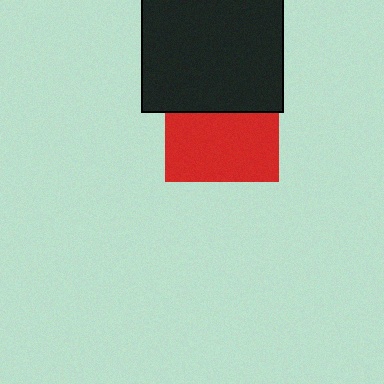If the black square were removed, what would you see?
You would see the complete red square.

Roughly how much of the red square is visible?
About half of it is visible (roughly 60%).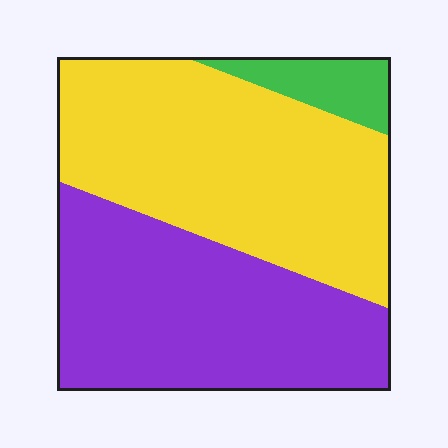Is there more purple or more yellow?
Yellow.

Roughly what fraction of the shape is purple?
Purple takes up about two fifths (2/5) of the shape.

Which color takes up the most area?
Yellow, at roughly 50%.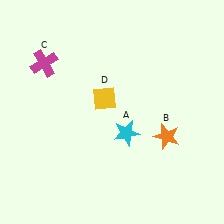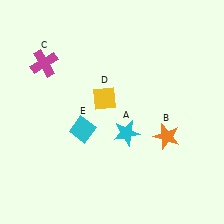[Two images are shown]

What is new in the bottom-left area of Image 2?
A cyan diamond (E) was added in the bottom-left area of Image 2.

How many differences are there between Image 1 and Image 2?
There is 1 difference between the two images.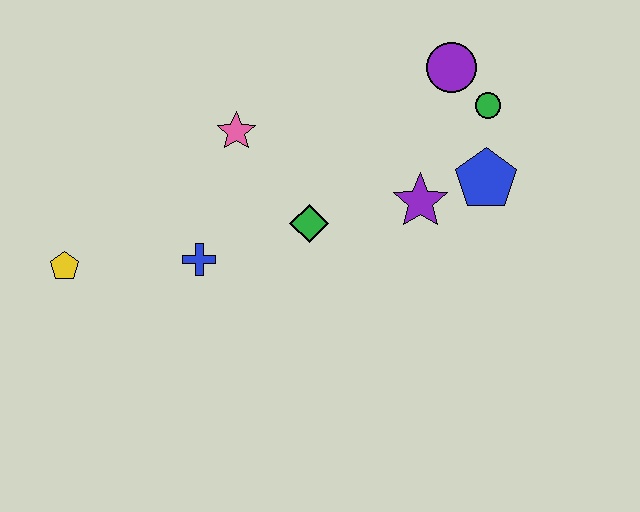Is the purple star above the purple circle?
No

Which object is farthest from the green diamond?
The yellow pentagon is farthest from the green diamond.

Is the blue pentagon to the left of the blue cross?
No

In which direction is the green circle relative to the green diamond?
The green circle is to the right of the green diamond.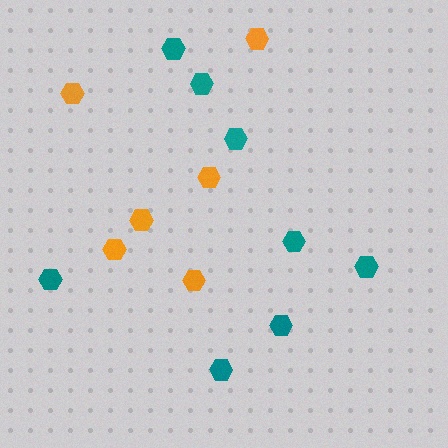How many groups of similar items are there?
There are 2 groups: one group of teal hexagons (8) and one group of orange hexagons (6).